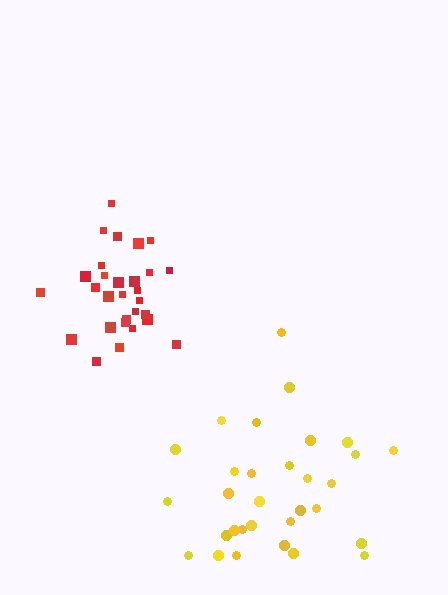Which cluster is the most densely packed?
Red.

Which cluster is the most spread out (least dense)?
Yellow.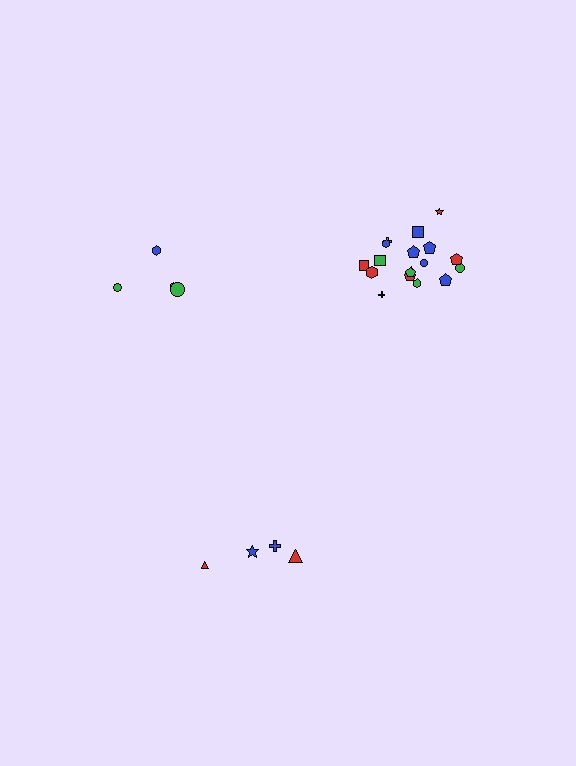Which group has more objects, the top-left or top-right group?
The top-right group.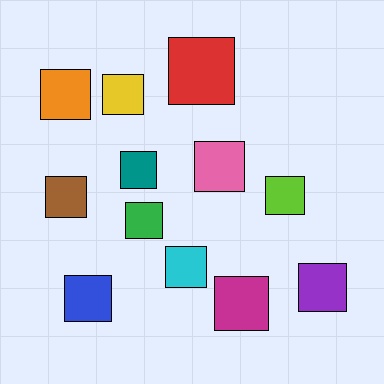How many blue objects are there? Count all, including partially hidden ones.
There is 1 blue object.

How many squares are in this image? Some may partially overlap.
There are 12 squares.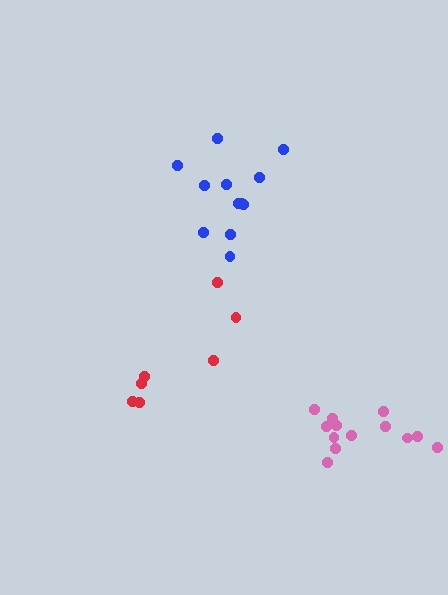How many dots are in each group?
Group 1: 12 dots, Group 2: 13 dots, Group 3: 7 dots (32 total).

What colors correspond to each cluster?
The clusters are colored: blue, pink, red.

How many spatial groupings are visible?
There are 3 spatial groupings.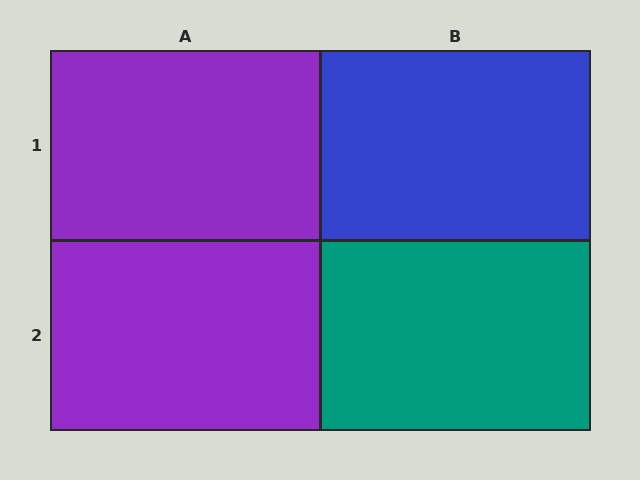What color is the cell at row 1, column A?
Purple.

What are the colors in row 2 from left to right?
Purple, teal.